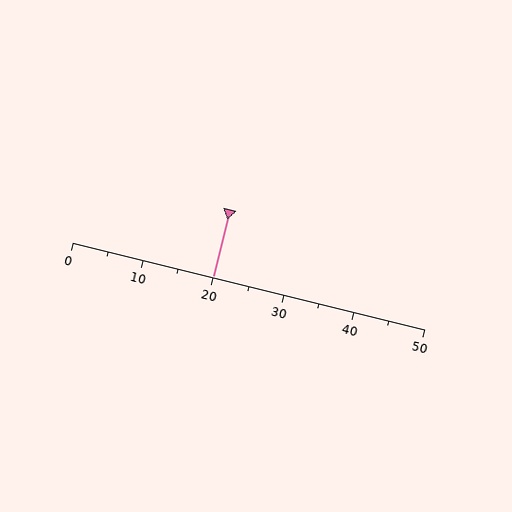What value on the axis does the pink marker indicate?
The marker indicates approximately 20.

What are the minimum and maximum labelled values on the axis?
The axis runs from 0 to 50.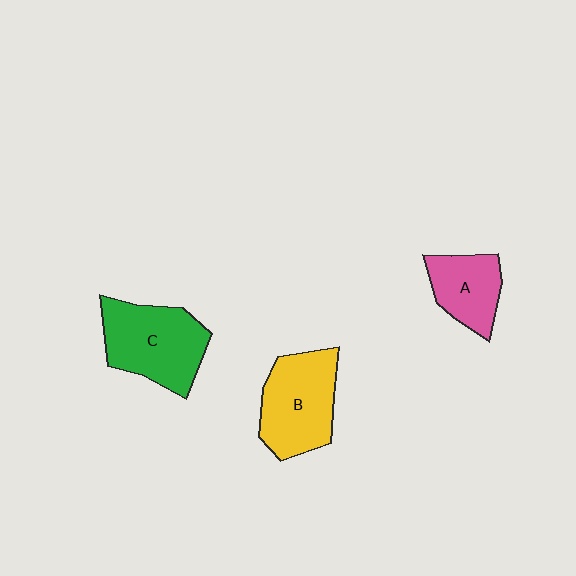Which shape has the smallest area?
Shape A (pink).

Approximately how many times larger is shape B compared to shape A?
Approximately 1.5 times.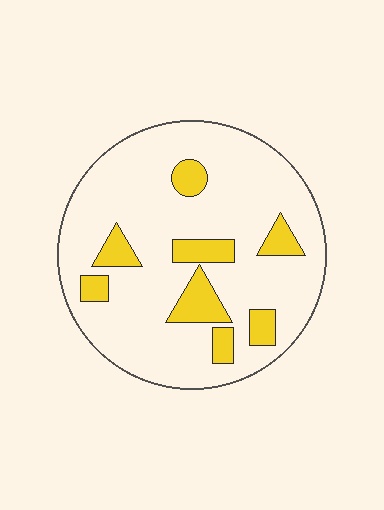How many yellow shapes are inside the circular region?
8.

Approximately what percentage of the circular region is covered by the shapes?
Approximately 15%.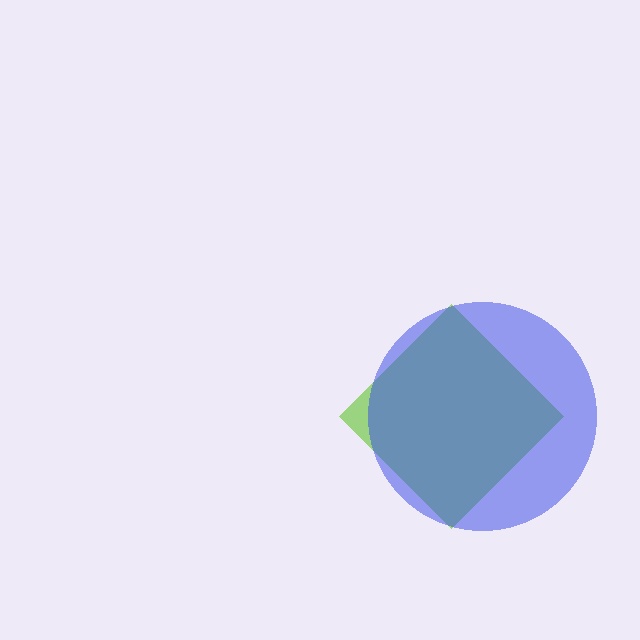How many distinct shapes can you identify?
There are 2 distinct shapes: a lime diamond, a blue circle.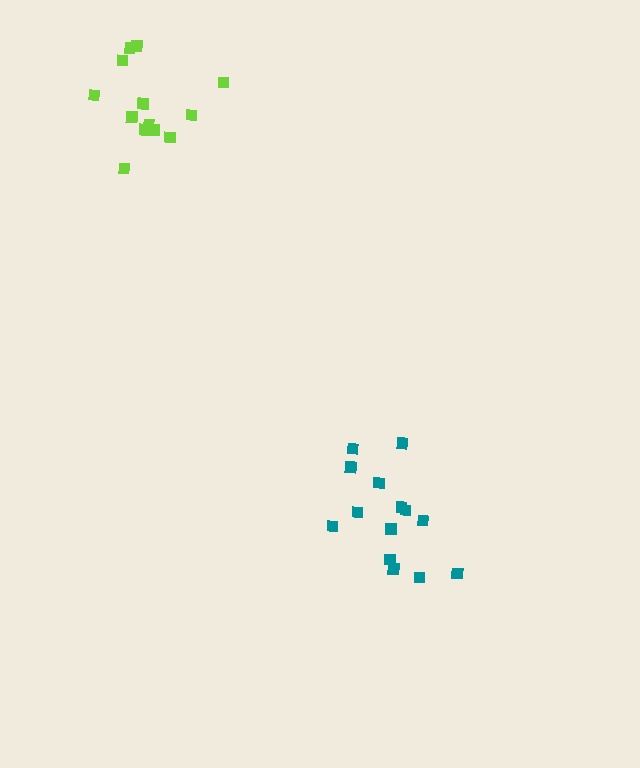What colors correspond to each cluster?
The clusters are colored: teal, lime.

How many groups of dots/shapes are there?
There are 2 groups.